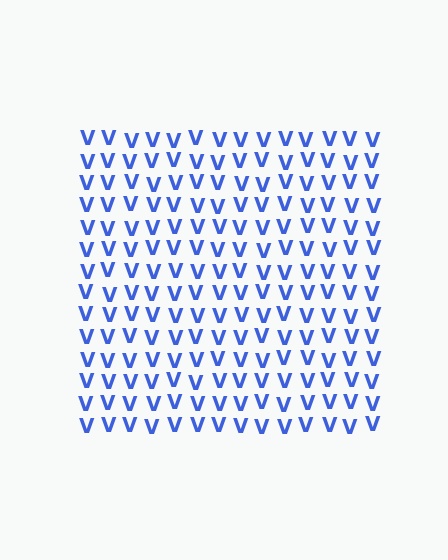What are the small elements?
The small elements are letter V's.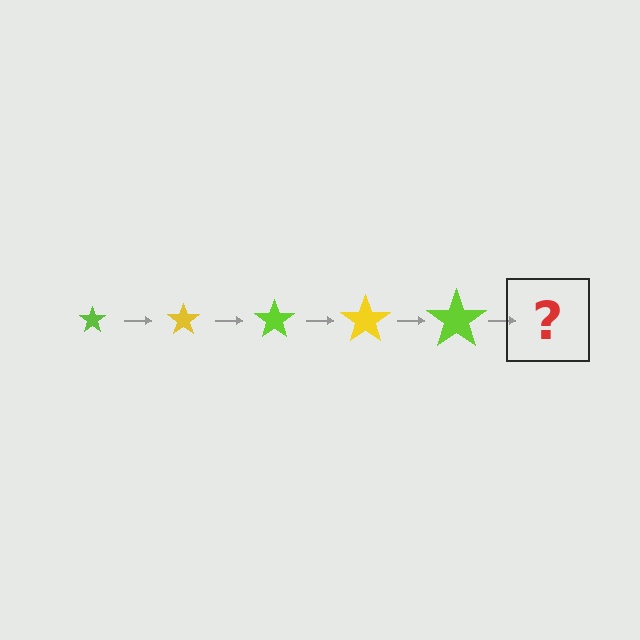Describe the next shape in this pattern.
It should be a yellow star, larger than the previous one.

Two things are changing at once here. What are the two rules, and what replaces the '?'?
The two rules are that the star grows larger each step and the color cycles through lime and yellow. The '?' should be a yellow star, larger than the previous one.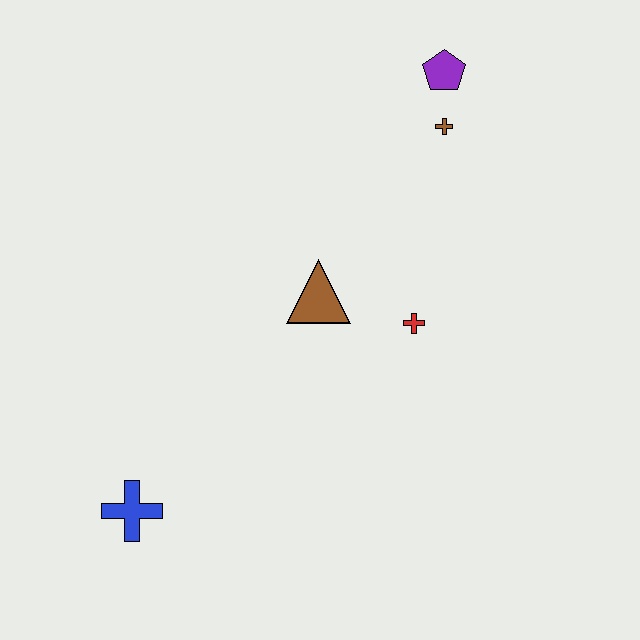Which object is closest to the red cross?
The brown triangle is closest to the red cross.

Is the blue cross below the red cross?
Yes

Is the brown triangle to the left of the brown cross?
Yes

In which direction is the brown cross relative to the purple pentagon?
The brown cross is below the purple pentagon.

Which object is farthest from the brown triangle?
The blue cross is farthest from the brown triangle.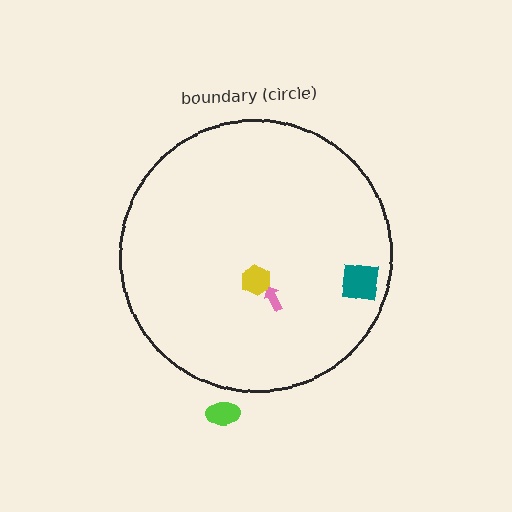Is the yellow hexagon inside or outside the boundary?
Inside.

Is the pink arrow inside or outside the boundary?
Inside.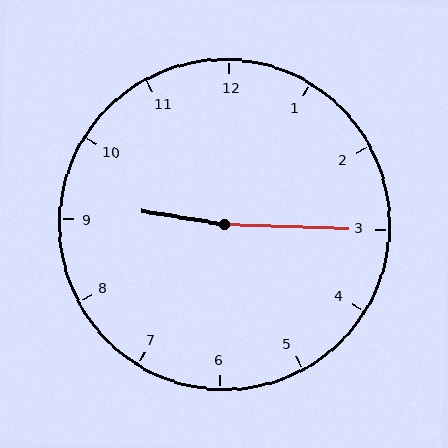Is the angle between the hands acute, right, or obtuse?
It is obtuse.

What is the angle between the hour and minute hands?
Approximately 172 degrees.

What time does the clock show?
9:15.